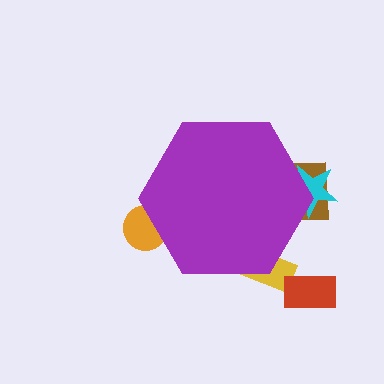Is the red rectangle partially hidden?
No, the red rectangle is fully visible.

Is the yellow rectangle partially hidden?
Yes, the yellow rectangle is partially hidden behind the purple hexagon.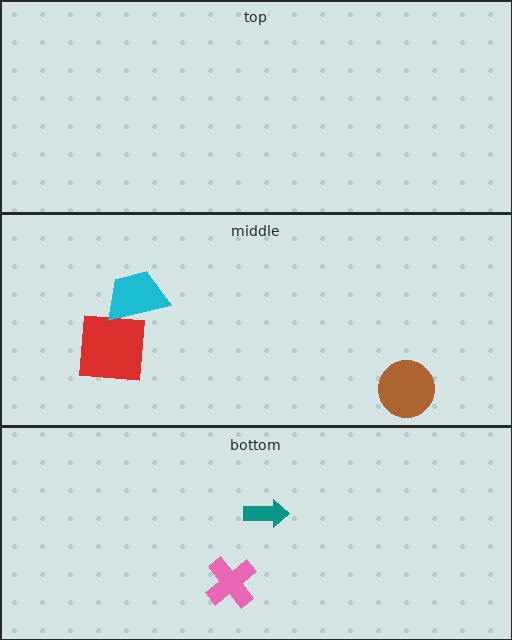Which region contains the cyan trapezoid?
The middle region.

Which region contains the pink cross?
The bottom region.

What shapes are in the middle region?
The red square, the brown circle, the cyan trapezoid.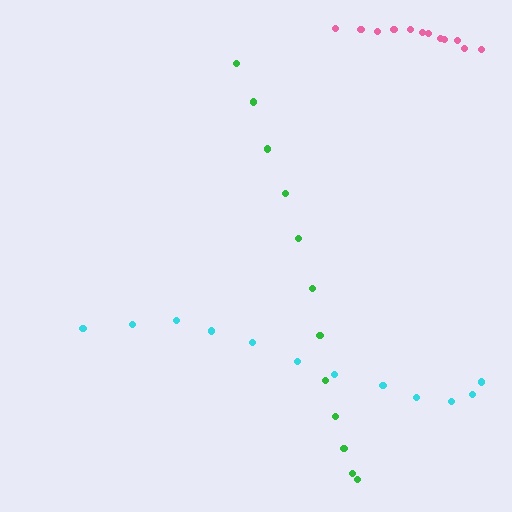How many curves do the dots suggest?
There are 3 distinct paths.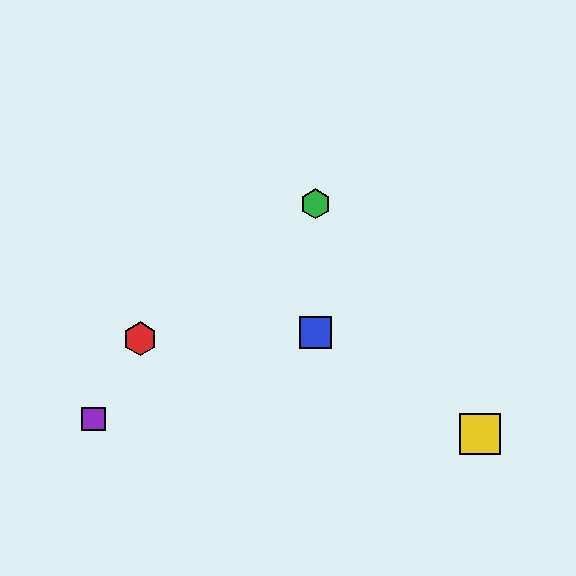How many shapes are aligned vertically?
2 shapes (the blue square, the green hexagon) are aligned vertically.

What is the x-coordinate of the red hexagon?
The red hexagon is at x≈140.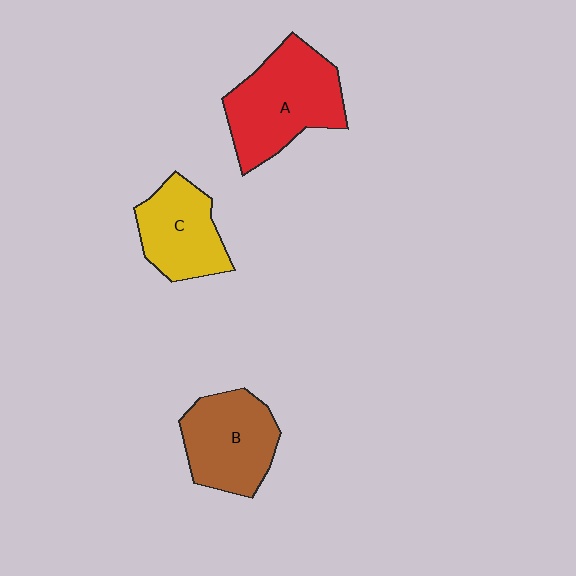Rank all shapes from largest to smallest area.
From largest to smallest: A (red), B (brown), C (yellow).